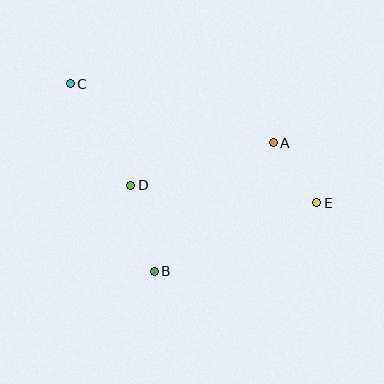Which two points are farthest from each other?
Points C and E are farthest from each other.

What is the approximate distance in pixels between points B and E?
The distance between B and E is approximately 177 pixels.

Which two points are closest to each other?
Points A and E are closest to each other.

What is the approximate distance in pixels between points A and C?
The distance between A and C is approximately 212 pixels.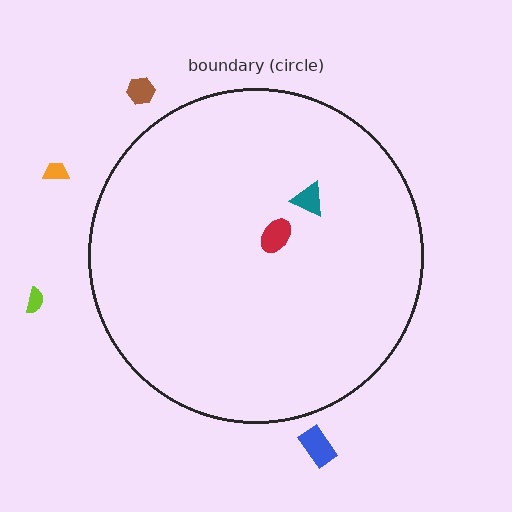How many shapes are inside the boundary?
2 inside, 4 outside.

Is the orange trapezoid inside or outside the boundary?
Outside.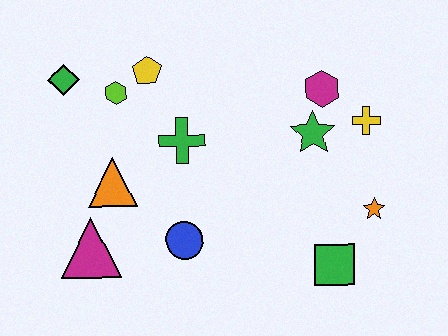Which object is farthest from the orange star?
The green diamond is farthest from the orange star.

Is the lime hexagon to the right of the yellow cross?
No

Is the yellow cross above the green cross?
Yes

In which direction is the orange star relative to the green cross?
The orange star is to the right of the green cross.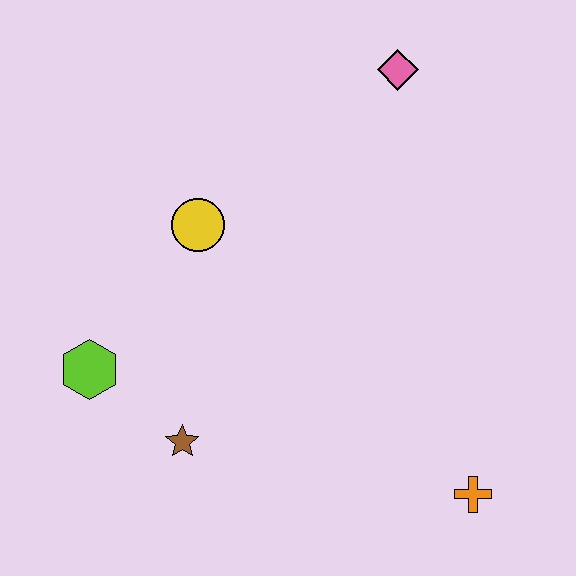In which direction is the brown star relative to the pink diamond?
The brown star is below the pink diamond.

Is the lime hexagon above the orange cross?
Yes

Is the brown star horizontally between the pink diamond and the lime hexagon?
Yes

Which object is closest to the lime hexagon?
The brown star is closest to the lime hexagon.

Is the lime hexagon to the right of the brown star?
No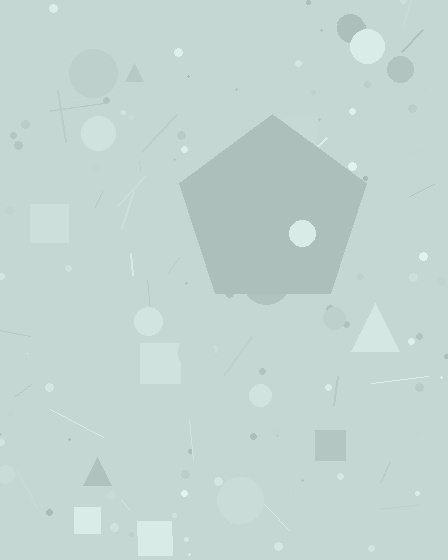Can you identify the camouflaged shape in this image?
The camouflaged shape is a pentagon.